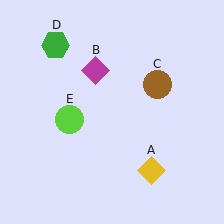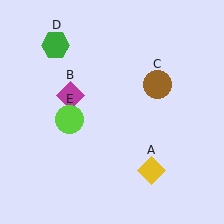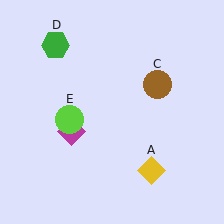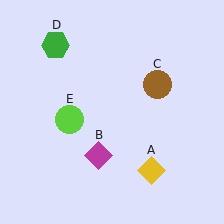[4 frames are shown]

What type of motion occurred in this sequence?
The magenta diamond (object B) rotated counterclockwise around the center of the scene.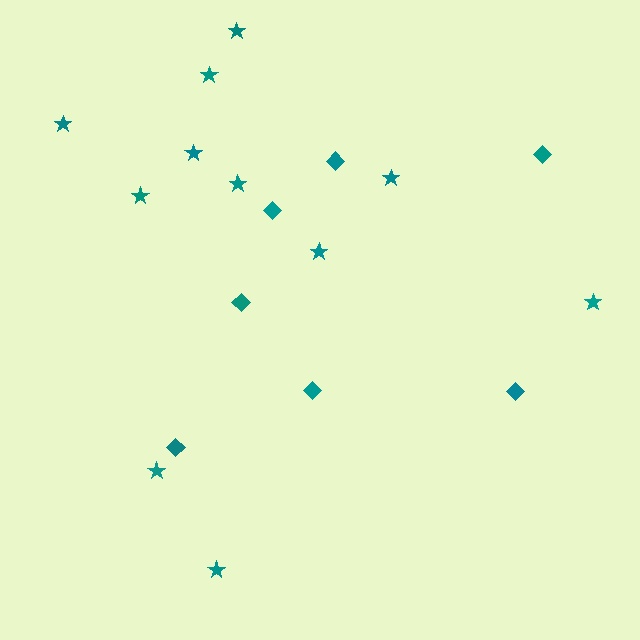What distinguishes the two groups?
There are 2 groups: one group of diamonds (7) and one group of stars (11).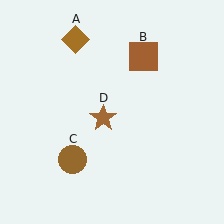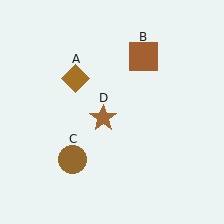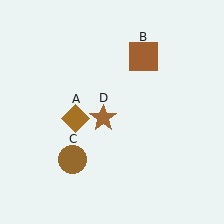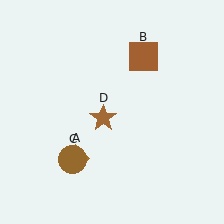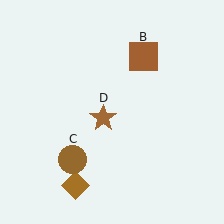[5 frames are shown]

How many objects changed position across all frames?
1 object changed position: brown diamond (object A).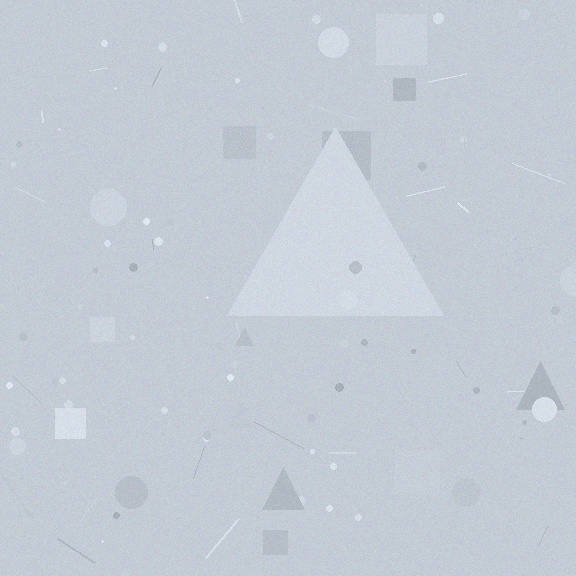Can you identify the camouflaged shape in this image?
The camouflaged shape is a triangle.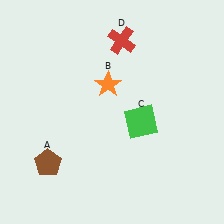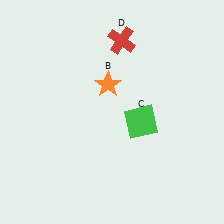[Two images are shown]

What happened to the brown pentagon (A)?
The brown pentagon (A) was removed in Image 2. It was in the bottom-left area of Image 1.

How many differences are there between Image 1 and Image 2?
There is 1 difference between the two images.